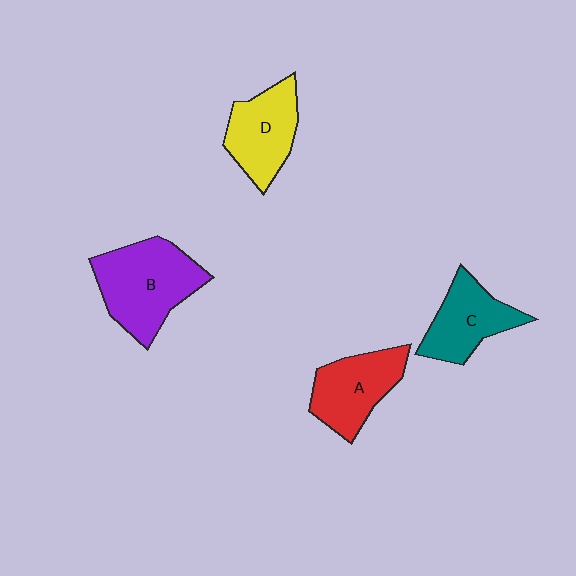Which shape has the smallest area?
Shape C (teal).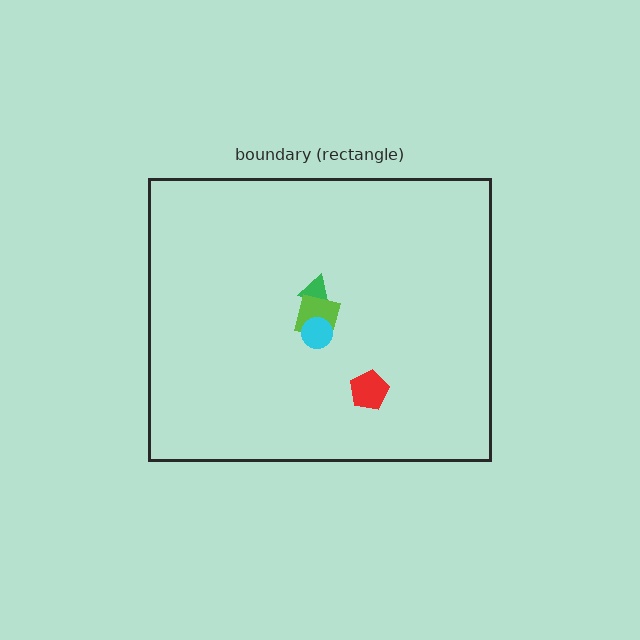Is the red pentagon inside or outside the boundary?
Inside.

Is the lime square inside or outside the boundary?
Inside.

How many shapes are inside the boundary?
4 inside, 0 outside.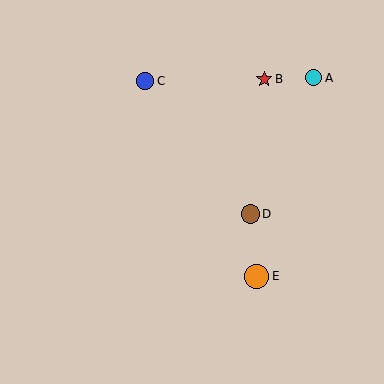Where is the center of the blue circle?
The center of the blue circle is at (145, 81).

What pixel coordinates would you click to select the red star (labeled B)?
Click at (264, 79) to select the red star B.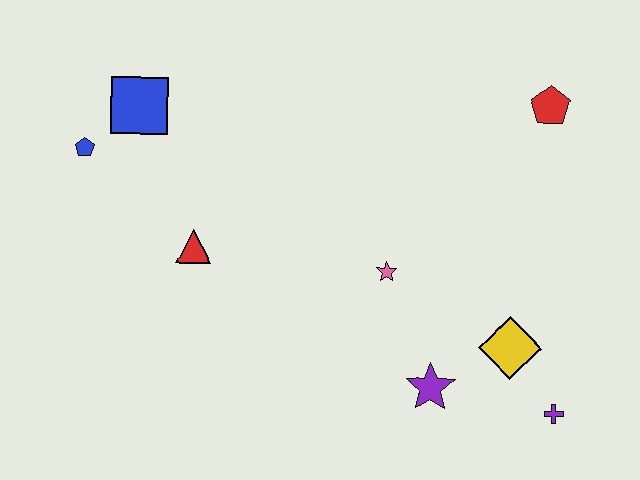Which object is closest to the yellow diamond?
The purple cross is closest to the yellow diamond.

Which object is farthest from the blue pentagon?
The purple cross is farthest from the blue pentagon.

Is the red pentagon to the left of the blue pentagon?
No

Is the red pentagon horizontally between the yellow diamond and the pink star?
No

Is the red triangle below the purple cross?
No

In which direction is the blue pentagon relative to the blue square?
The blue pentagon is to the left of the blue square.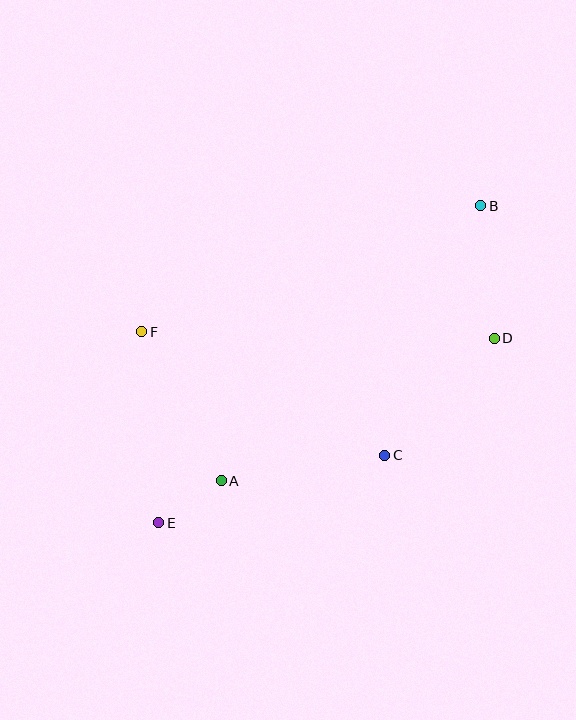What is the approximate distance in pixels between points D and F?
The distance between D and F is approximately 353 pixels.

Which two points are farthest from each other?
Points B and E are farthest from each other.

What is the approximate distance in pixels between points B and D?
The distance between B and D is approximately 133 pixels.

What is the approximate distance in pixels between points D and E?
The distance between D and E is approximately 383 pixels.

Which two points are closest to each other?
Points A and E are closest to each other.